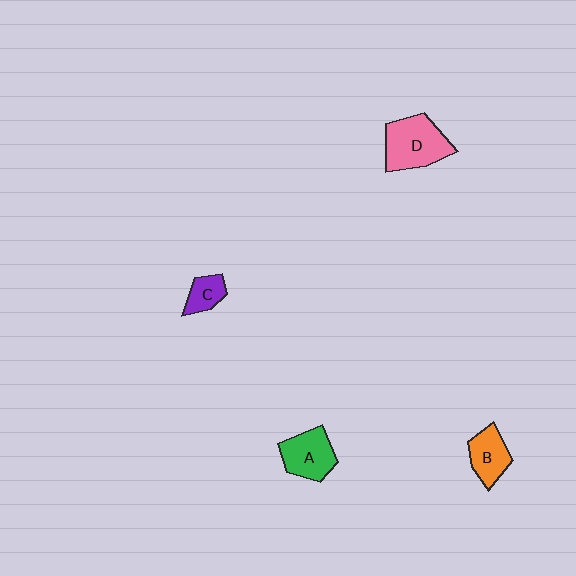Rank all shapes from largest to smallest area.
From largest to smallest: D (pink), A (green), B (orange), C (purple).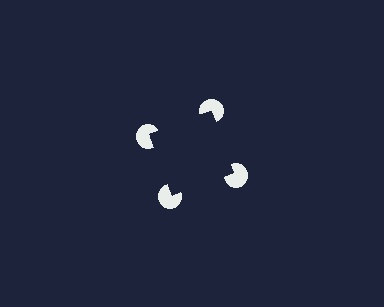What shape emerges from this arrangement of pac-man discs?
An illusory square — its edges are inferred from the aligned wedge cuts in the pac-man discs, not physically drawn.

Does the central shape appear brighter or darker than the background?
It typically appears slightly darker than the background, even though no actual brightness change is drawn.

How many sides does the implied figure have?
4 sides.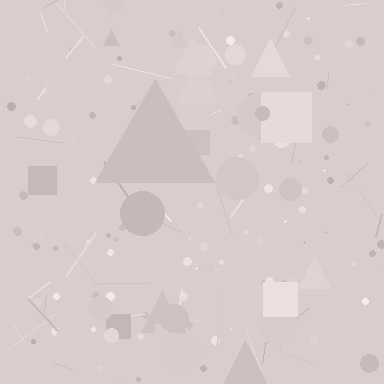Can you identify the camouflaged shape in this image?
The camouflaged shape is a triangle.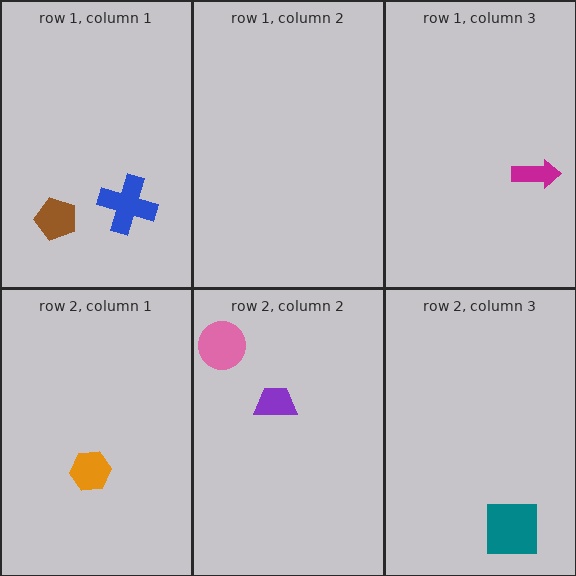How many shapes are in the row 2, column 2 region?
2.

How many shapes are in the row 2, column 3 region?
1.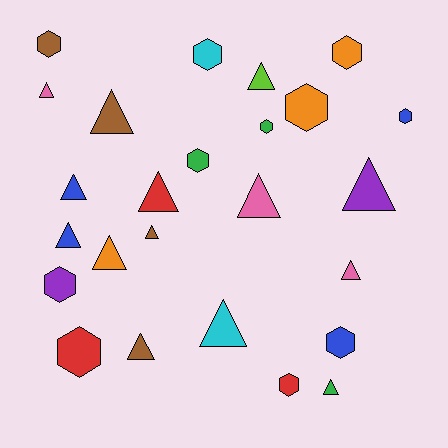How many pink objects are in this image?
There are 3 pink objects.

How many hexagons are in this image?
There are 11 hexagons.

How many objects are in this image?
There are 25 objects.